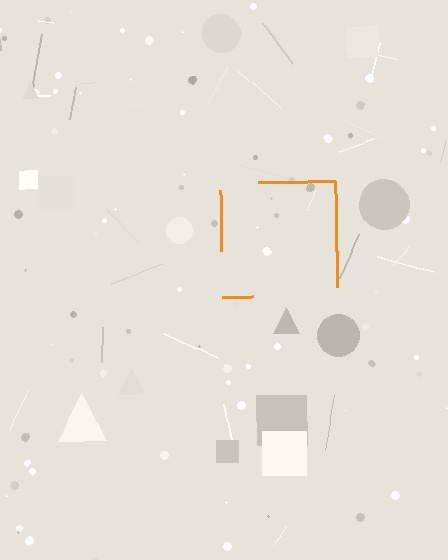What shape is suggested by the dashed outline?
The dashed outline suggests a square.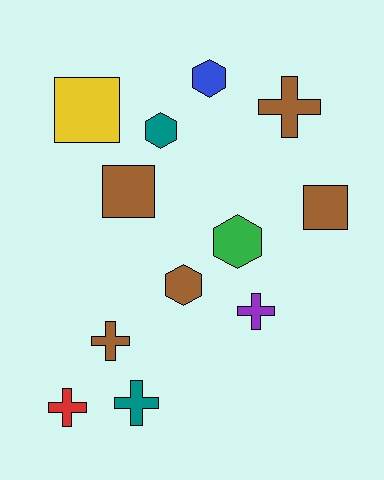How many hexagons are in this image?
There are 4 hexagons.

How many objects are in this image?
There are 12 objects.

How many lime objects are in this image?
There are no lime objects.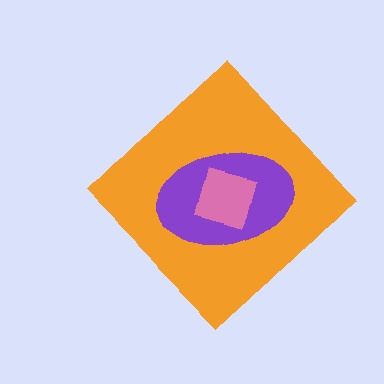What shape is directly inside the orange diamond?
The purple ellipse.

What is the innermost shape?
The pink square.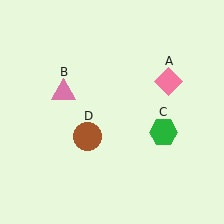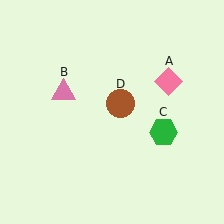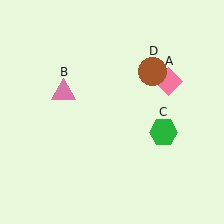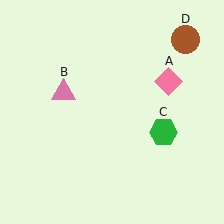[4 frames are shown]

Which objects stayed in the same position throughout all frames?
Pink diamond (object A) and pink triangle (object B) and green hexagon (object C) remained stationary.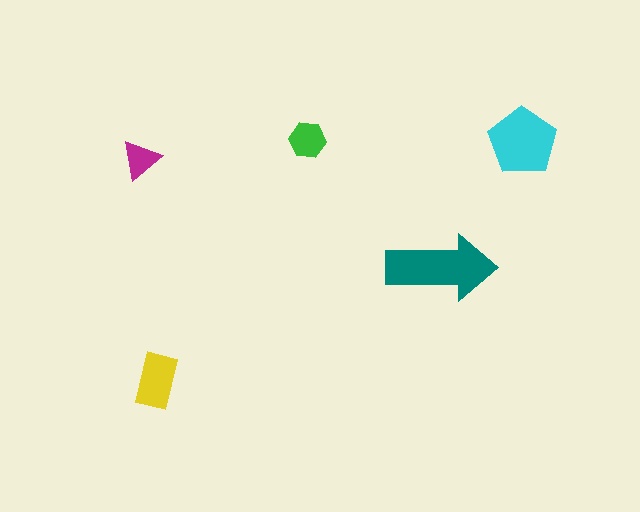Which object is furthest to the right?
The cyan pentagon is rightmost.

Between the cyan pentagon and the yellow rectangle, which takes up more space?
The cyan pentagon.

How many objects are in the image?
There are 5 objects in the image.